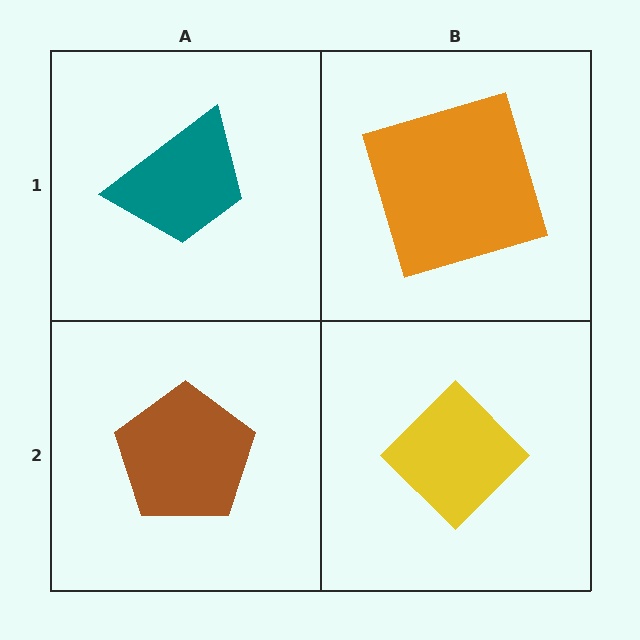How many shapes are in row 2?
2 shapes.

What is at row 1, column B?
An orange square.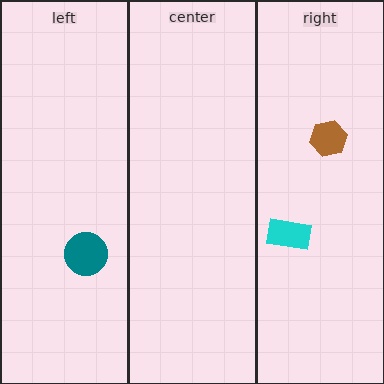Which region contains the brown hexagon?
The right region.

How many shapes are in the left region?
1.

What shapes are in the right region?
The cyan rectangle, the brown hexagon.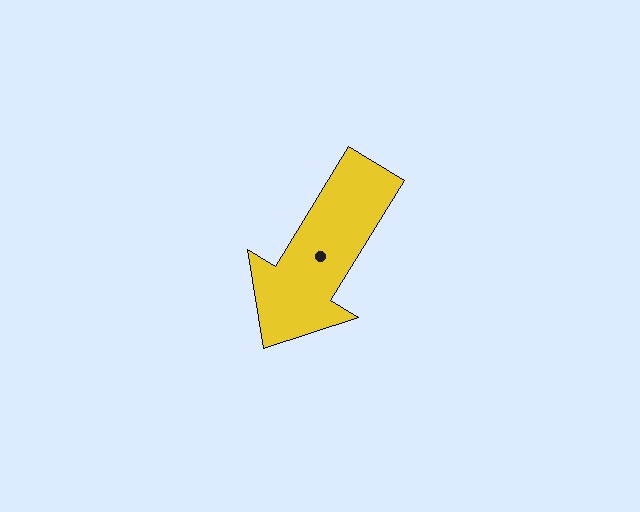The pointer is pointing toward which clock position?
Roughly 7 o'clock.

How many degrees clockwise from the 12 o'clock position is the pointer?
Approximately 211 degrees.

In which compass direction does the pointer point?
Southwest.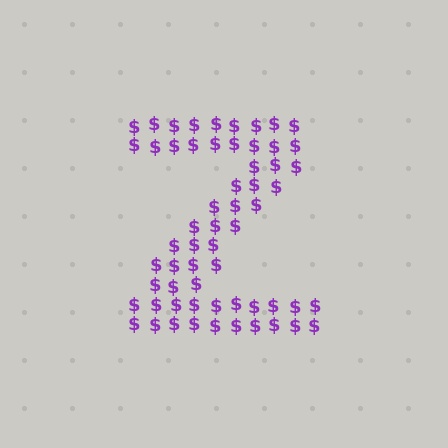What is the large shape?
The large shape is the letter Z.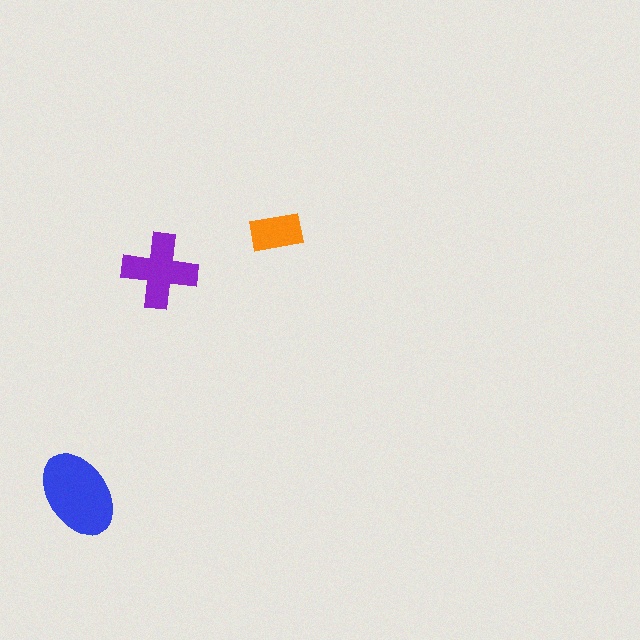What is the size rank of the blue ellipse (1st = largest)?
1st.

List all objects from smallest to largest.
The orange rectangle, the purple cross, the blue ellipse.